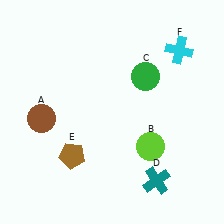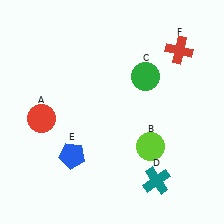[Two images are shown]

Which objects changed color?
A changed from brown to red. E changed from brown to blue. F changed from cyan to red.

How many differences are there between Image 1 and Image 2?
There are 3 differences between the two images.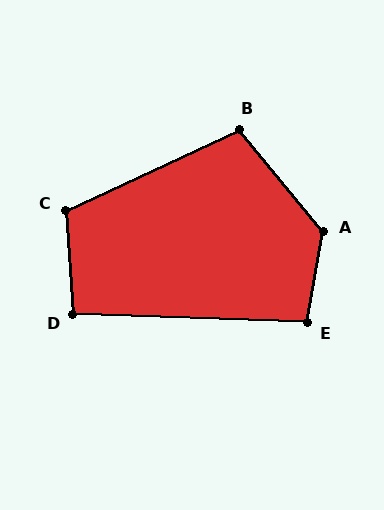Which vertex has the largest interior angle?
A, at approximately 130 degrees.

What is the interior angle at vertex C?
Approximately 111 degrees (obtuse).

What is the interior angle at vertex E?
Approximately 98 degrees (obtuse).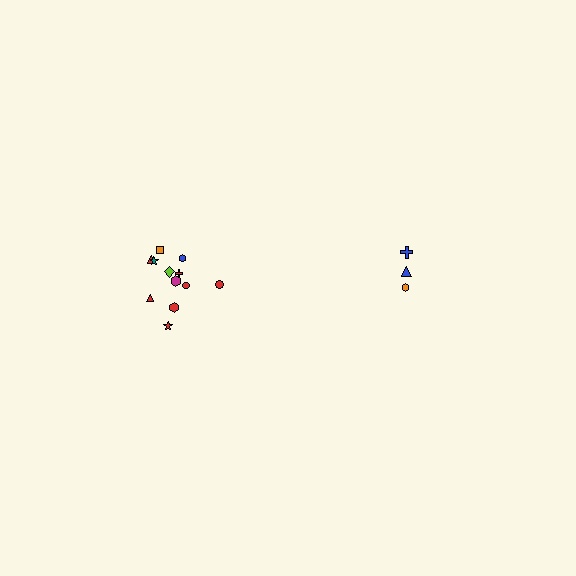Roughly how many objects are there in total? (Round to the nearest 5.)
Roughly 15 objects in total.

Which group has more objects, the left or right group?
The left group.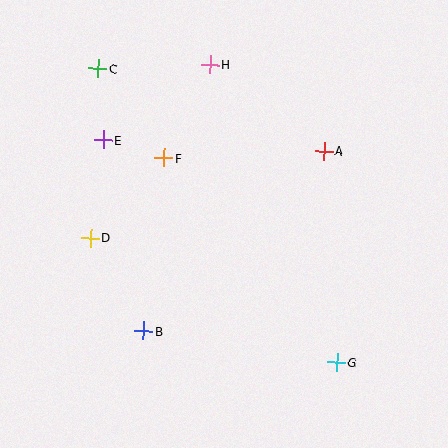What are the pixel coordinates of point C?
Point C is at (98, 69).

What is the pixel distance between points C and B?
The distance between C and B is 266 pixels.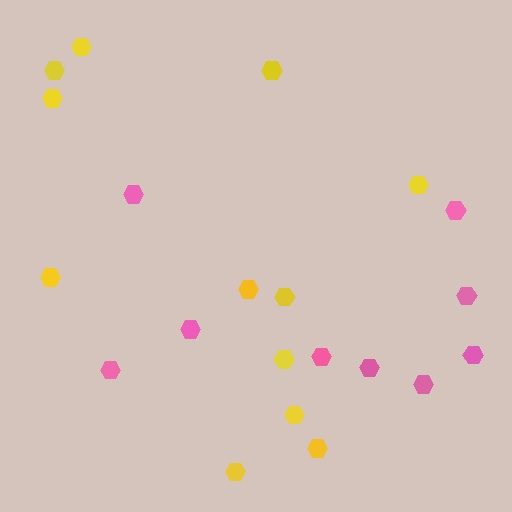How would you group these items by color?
There are 2 groups: one group of pink hexagons (9) and one group of yellow hexagons (12).